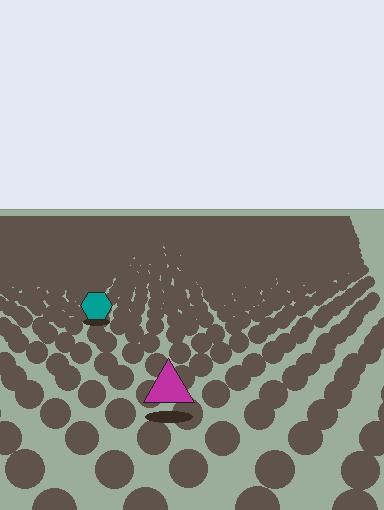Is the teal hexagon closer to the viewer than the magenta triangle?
No. The magenta triangle is closer — you can tell from the texture gradient: the ground texture is coarser near it.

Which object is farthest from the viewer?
The teal hexagon is farthest from the viewer. It appears smaller and the ground texture around it is denser.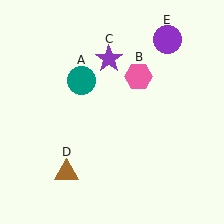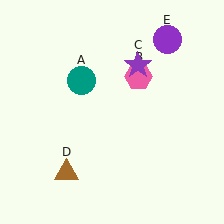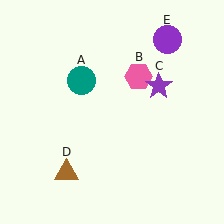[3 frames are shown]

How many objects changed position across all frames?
1 object changed position: purple star (object C).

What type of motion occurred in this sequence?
The purple star (object C) rotated clockwise around the center of the scene.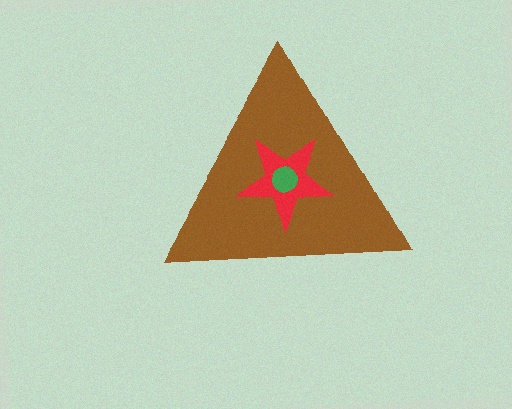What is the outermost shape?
The brown triangle.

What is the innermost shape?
The green circle.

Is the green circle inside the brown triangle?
Yes.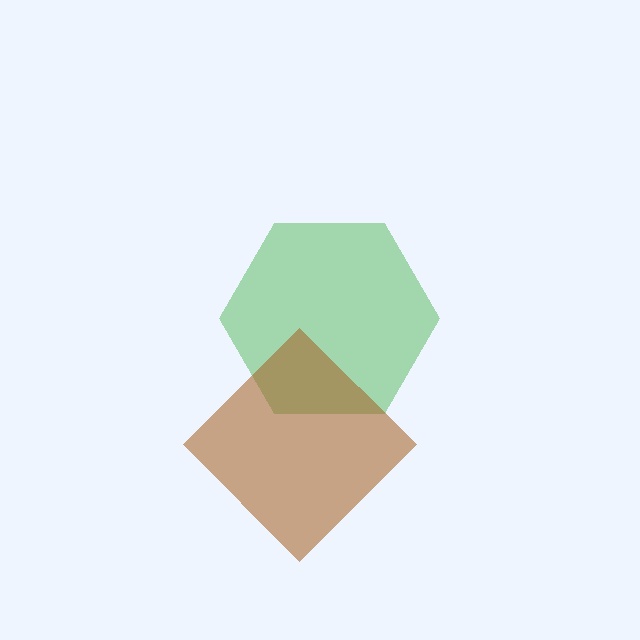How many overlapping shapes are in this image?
There are 2 overlapping shapes in the image.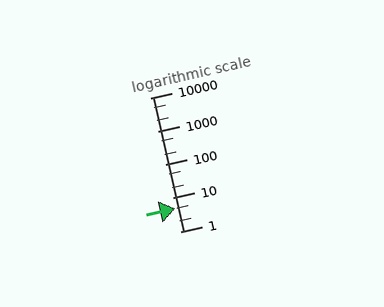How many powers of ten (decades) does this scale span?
The scale spans 4 decades, from 1 to 10000.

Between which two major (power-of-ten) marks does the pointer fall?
The pointer is between 1 and 10.